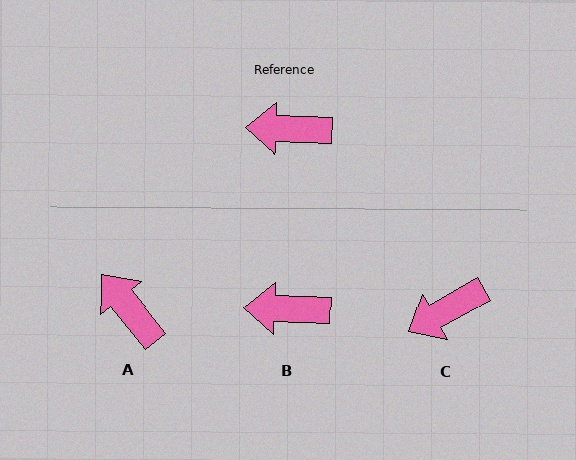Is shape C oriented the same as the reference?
No, it is off by about 32 degrees.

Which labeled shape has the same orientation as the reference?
B.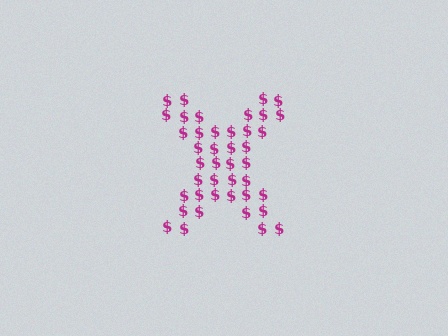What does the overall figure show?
The overall figure shows the letter X.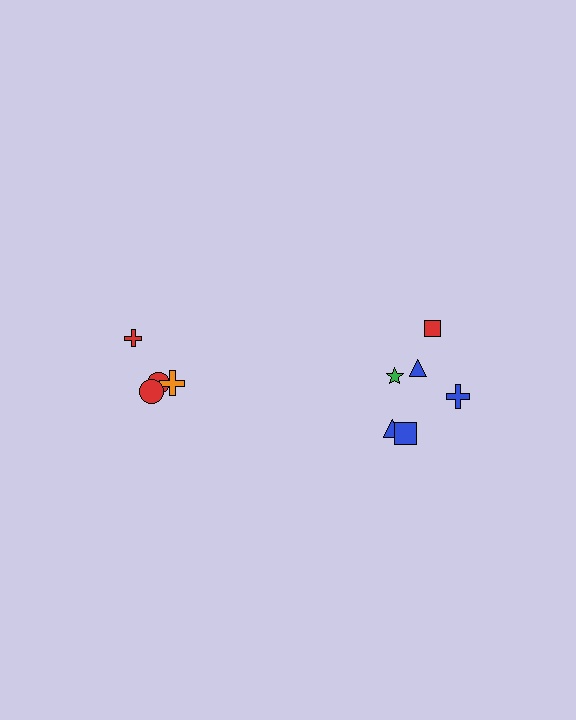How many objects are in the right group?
There are 6 objects.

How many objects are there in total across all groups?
There are 10 objects.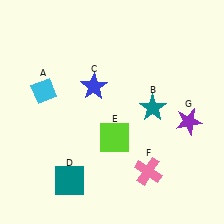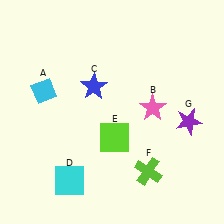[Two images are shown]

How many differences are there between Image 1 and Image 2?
There are 3 differences between the two images.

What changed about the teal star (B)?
In Image 1, B is teal. In Image 2, it changed to pink.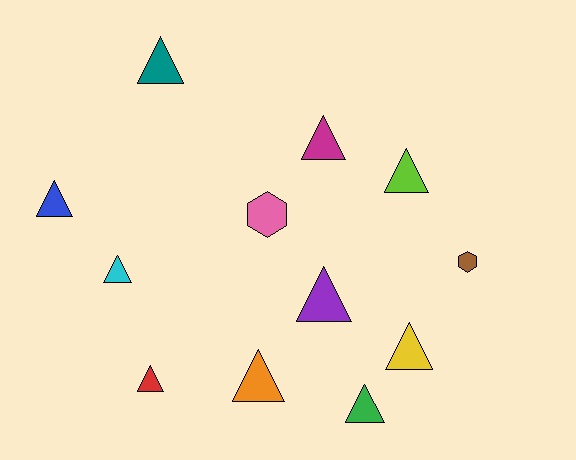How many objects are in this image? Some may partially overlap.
There are 12 objects.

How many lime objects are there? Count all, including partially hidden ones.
There is 1 lime object.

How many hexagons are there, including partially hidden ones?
There are 2 hexagons.